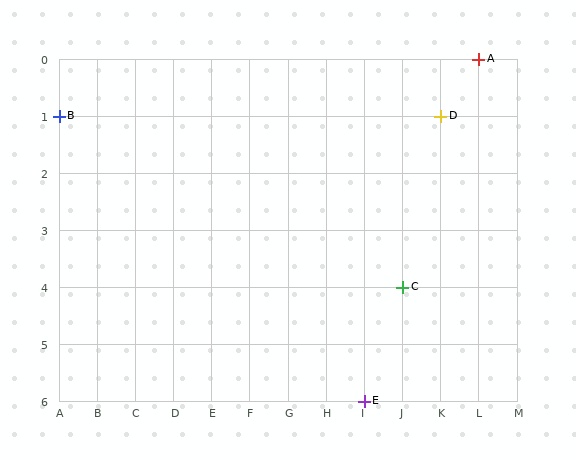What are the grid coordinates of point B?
Point B is at grid coordinates (A, 1).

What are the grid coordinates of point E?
Point E is at grid coordinates (I, 6).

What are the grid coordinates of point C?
Point C is at grid coordinates (J, 4).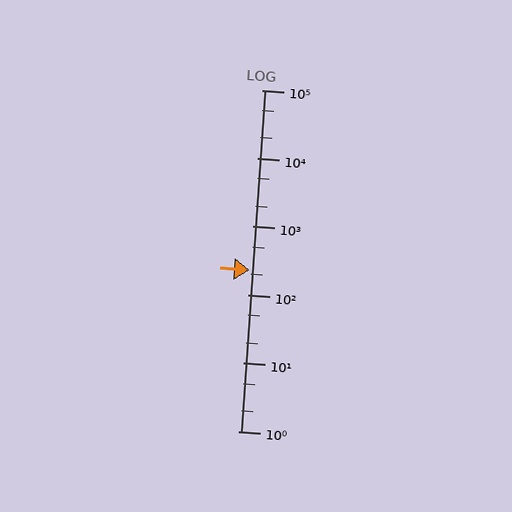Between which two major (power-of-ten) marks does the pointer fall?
The pointer is between 100 and 1000.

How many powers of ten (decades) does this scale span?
The scale spans 5 decades, from 1 to 100000.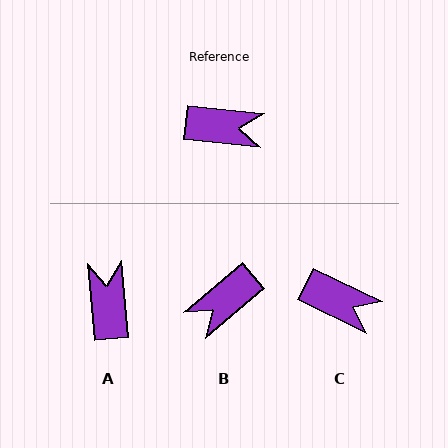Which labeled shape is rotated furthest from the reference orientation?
B, about 134 degrees away.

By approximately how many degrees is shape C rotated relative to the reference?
Approximately 20 degrees clockwise.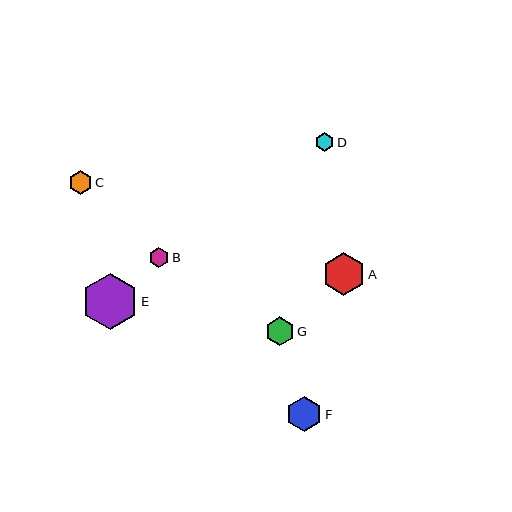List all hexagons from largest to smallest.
From largest to smallest: E, A, F, G, C, B, D.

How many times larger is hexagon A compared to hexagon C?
Hexagon A is approximately 1.8 times the size of hexagon C.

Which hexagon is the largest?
Hexagon E is the largest with a size of approximately 56 pixels.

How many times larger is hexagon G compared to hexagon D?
Hexagon G is approximately 1.5 times the size of hexagon D.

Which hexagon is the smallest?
Hexagon D is the smallest with a size of approximately 19 pixels.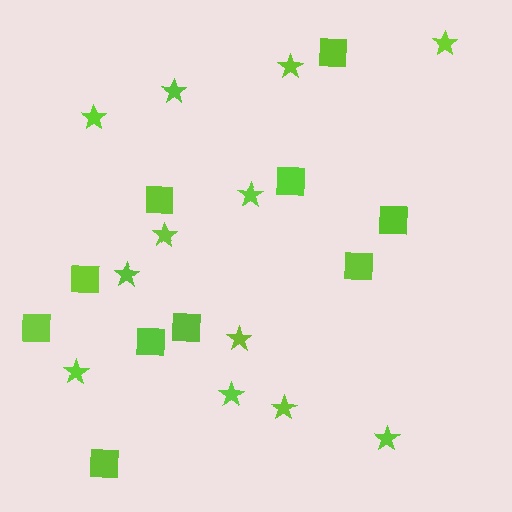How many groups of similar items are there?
There are 2 groups: one group of squares (10) and one group of stars (12).